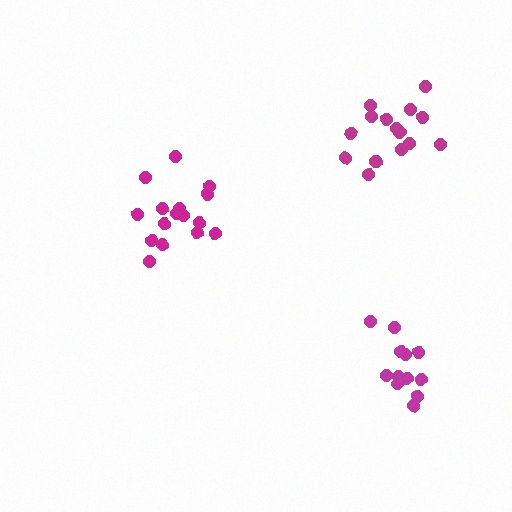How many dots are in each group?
Group 1: 16 dots, Group 2: 16 dots, Group 3: 12 dots (44 total).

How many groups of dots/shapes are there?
There are 3 groups.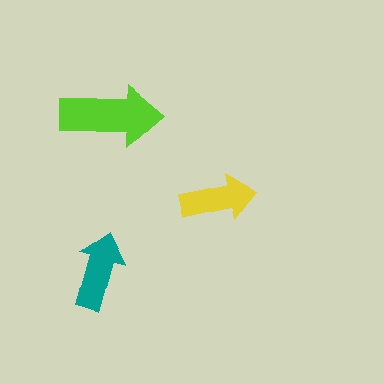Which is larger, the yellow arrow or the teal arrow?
The teal one.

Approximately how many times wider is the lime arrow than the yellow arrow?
About 1.5 times wider.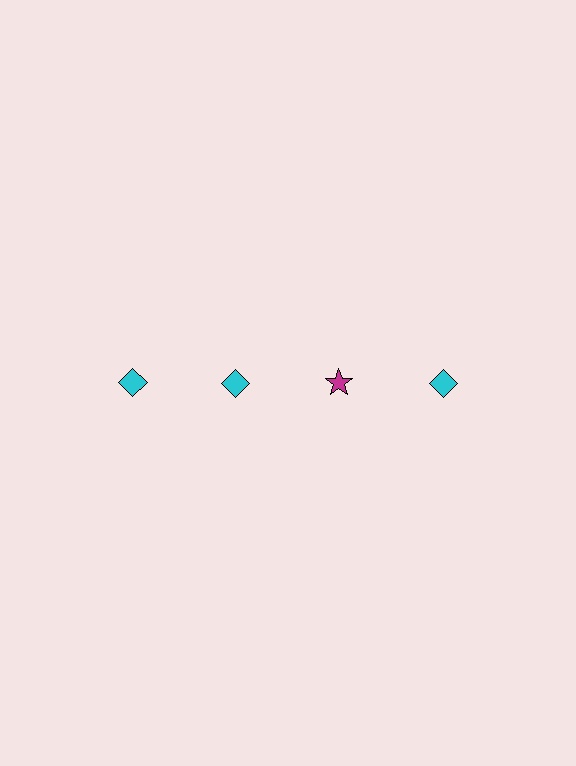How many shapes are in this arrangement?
There are 4 shapes arranged in a grid pattern.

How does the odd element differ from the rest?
It differs in both color (magenta instead of cyan) and shape (star instead of diamond).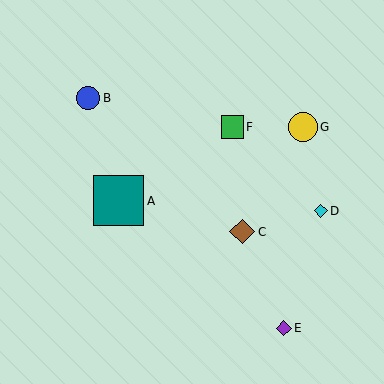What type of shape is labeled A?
Shape A is a teal square.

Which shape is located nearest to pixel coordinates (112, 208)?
The teal square (labeled A) at (119, 201) is nearest to that location.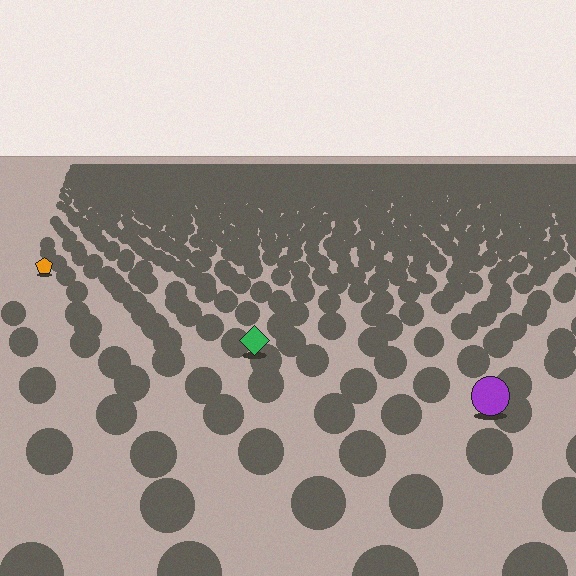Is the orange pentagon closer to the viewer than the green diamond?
No. The green diamond is closer — you can tell from the texture gradient: the ground texture is coarser near it.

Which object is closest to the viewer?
The purple circle is closest. The texture marks near it are larger and more spread out.